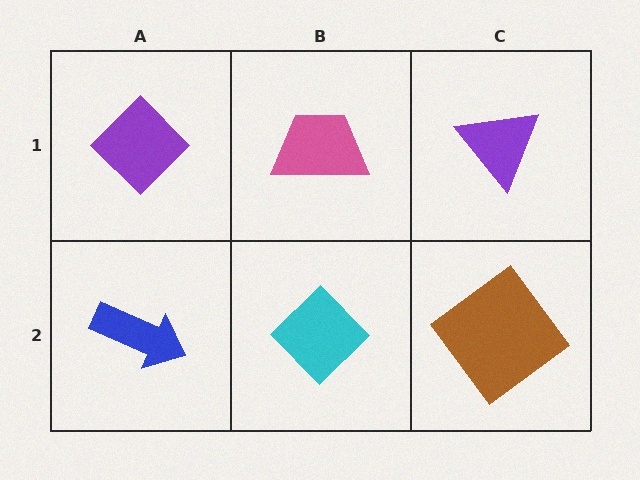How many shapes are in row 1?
3 shapes.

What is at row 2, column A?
A blue arrow.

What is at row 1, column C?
A purple triangle.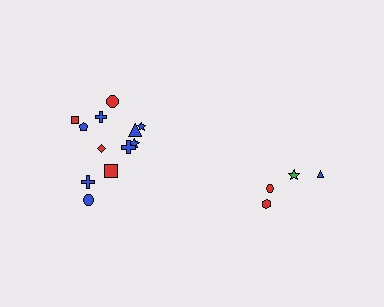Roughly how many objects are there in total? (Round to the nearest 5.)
Roughly 15 objects in total.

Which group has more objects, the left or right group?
The left group.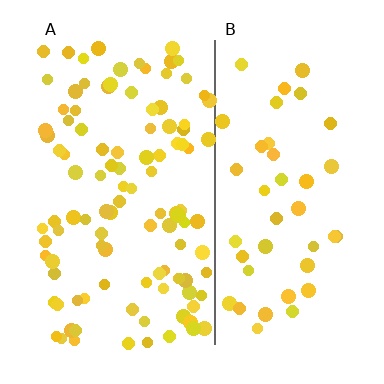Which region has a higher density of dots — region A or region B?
A (the left).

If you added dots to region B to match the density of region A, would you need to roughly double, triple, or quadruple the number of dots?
Approximately double.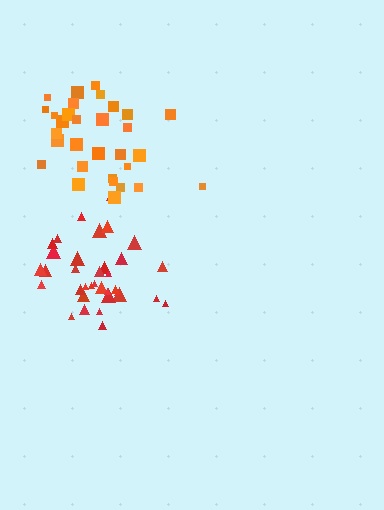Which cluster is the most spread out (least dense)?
Orange.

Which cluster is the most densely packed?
Red.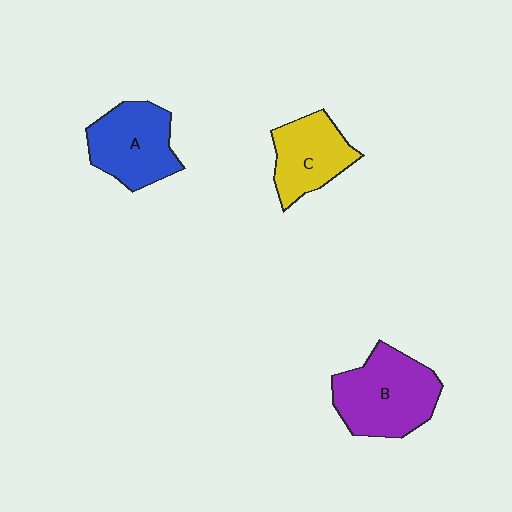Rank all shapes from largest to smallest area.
From largest to smallest: B (purple), A (blue), C (yellow).